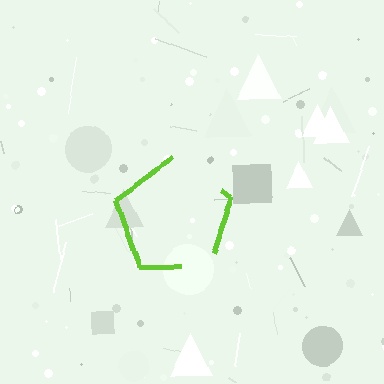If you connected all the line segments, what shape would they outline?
They would outline a pentagon.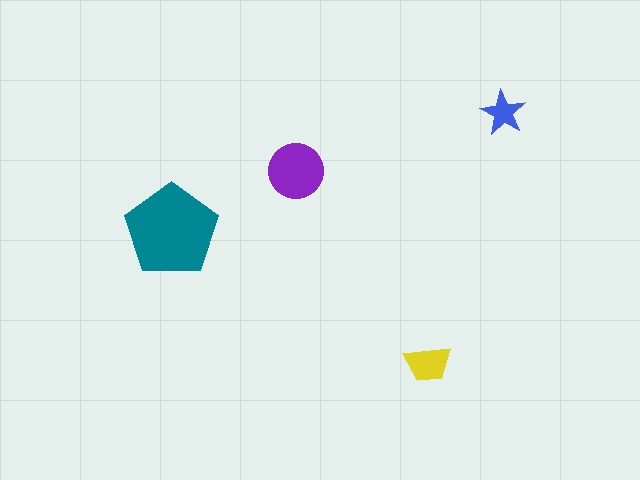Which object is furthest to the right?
The blue star is rightmost.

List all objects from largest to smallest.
The teal pentagon, the purple circle, the yellow trapezoid, the blue star.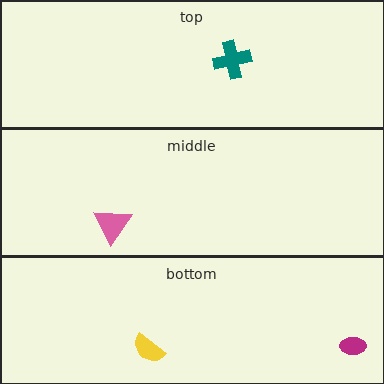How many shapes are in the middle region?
1.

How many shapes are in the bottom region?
2.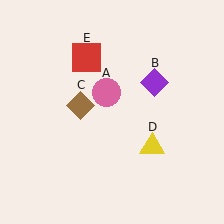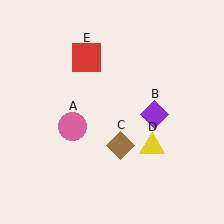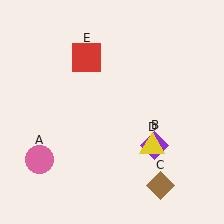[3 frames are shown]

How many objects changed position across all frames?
3 objects changed position: pink circle (object A), purple diamond (object B), brown diamond (object C).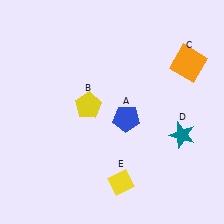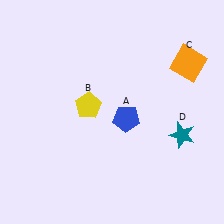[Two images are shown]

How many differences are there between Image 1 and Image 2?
There is 1 difference between the two images.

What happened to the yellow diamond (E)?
The yellow diamond (E) was removed in Image 2. It was in the bottom-right area of Image 1.